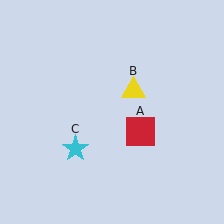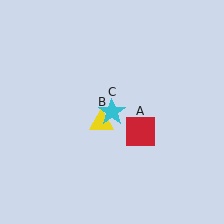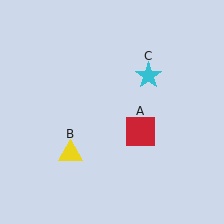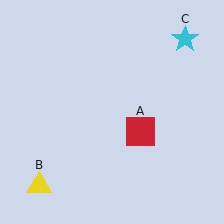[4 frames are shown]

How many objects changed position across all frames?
2 objects changed position: yellow triangle (object B), cyan star (object C).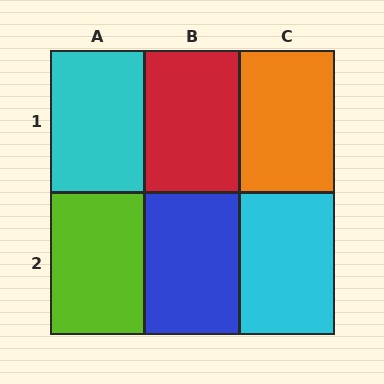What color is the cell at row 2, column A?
Lime.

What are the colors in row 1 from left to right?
Cyan, red, orange.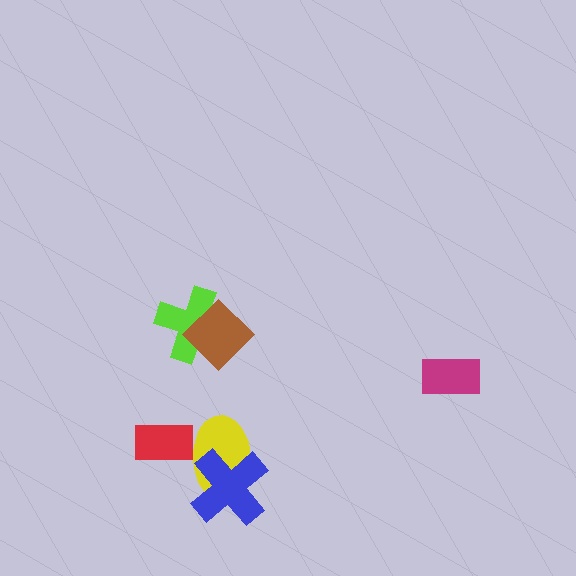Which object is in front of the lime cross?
The brown diamond is in front of the lime cross.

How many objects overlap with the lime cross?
1 object overlaps with the lime cross.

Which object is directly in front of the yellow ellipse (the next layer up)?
The red rectangle is directly in front of the yellow ellipse.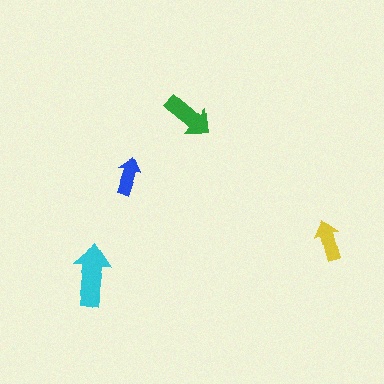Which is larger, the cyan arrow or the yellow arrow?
The cyan one.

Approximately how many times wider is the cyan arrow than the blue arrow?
About 1.5 times wider.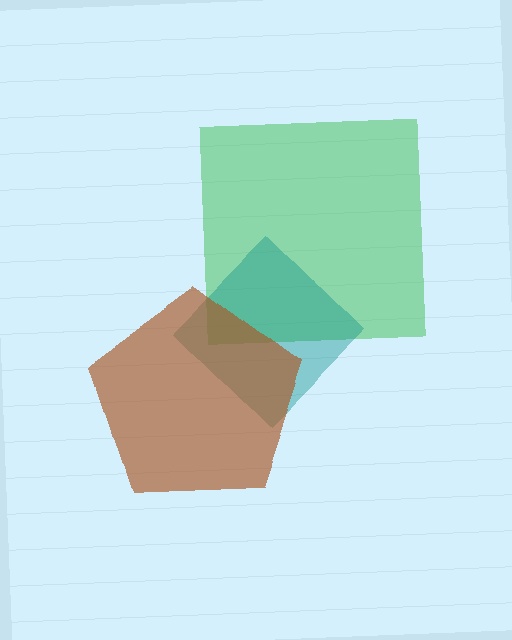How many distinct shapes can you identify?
There are 3 distinct shapes: a green square, a teal diamond, a brown pentagon.